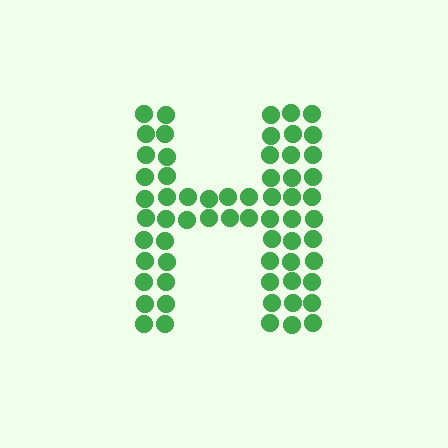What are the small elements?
The small elements are circles.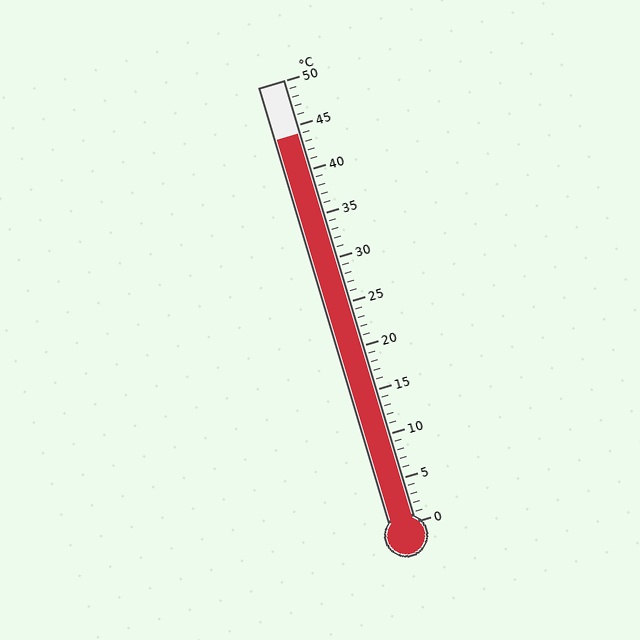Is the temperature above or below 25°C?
The temperature is above 25°C.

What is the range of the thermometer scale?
The thermometer scale ranges from 0°C to 50°C.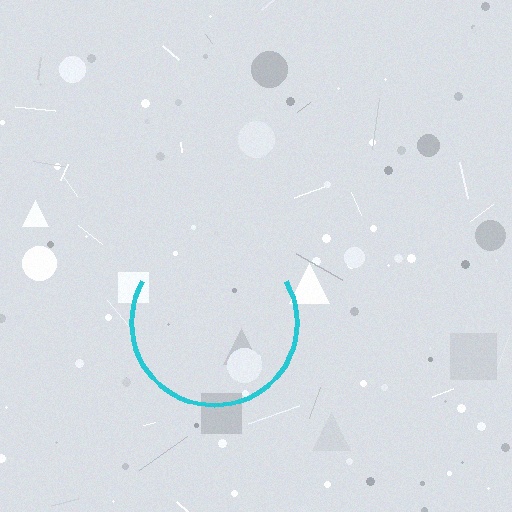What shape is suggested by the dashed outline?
The dashed outline suggests a circle.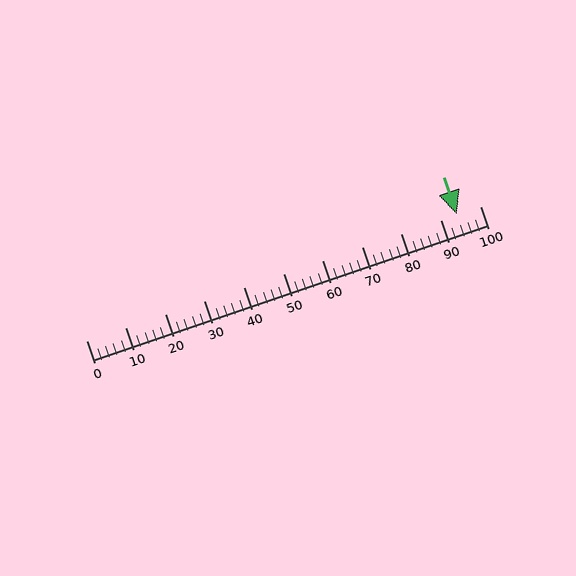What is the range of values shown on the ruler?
The ruler shows values from 0 to 100.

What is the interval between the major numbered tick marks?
The major tick marks are spaced 10 units apart.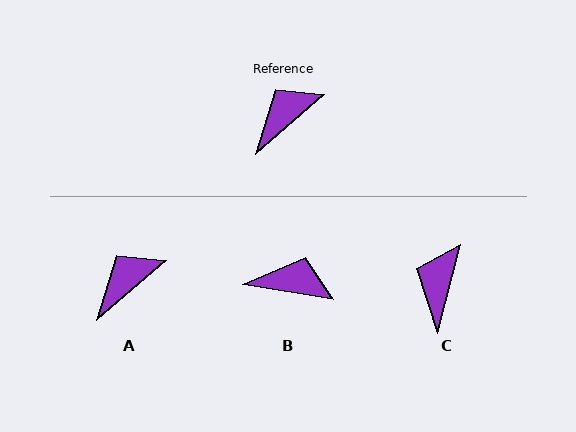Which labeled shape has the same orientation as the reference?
A.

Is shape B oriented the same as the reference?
No, it is off by about 50 degrees.